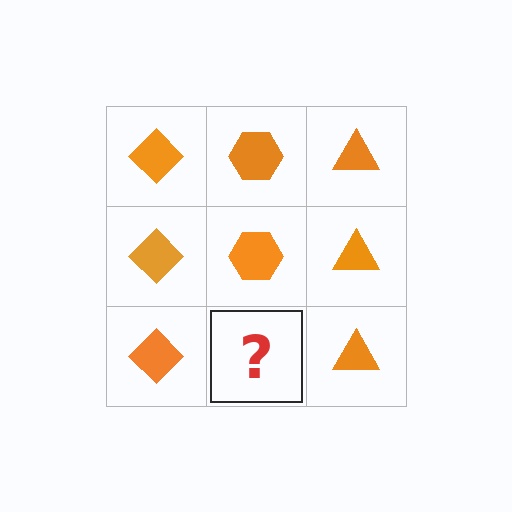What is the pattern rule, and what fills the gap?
The rule is that each column has a consistent shape. The gap should be filled with an orange hexagon.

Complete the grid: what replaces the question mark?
The question mark should be replaced with an orange hexagon.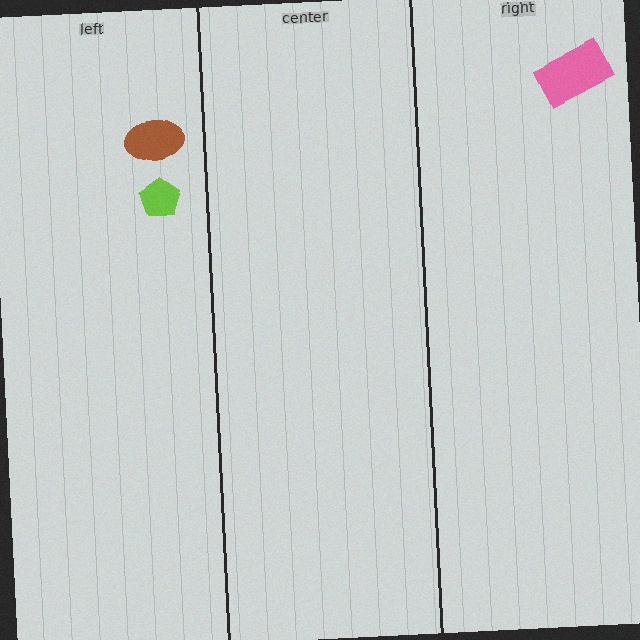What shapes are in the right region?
The pink rectangle.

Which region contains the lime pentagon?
The left region.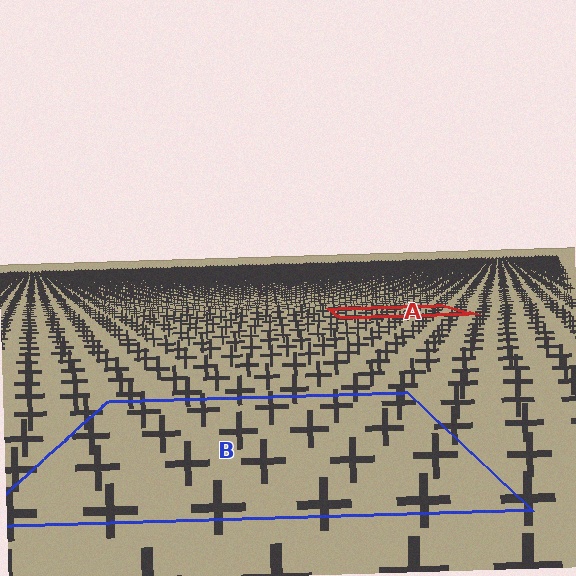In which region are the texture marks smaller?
The texture marks are smaller in region A, because it is farther away.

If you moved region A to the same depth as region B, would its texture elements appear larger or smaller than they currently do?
They would appear larger. At a closer depth, the same texture elements are projected at a bigger on-screen size.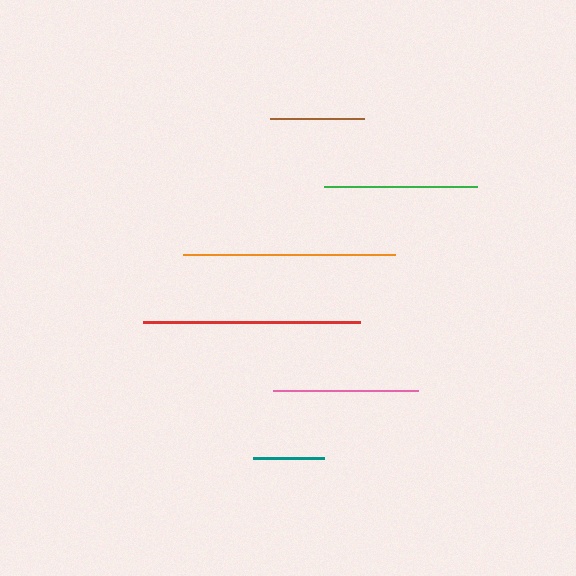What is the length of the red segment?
The red segment is approximately 217 pixels long.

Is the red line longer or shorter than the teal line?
The red line is longer than the teal line.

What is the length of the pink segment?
The pink segment is approximately 145 pixels long.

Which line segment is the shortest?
The teal line is the shortest at approximately 70 pixels.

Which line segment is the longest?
The red line is the longest at approximately 217 pixels.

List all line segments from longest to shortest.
From longest to shortest: red, orange, green, pink, brown, teal.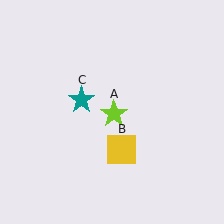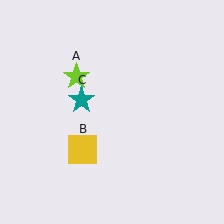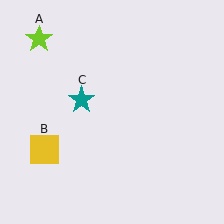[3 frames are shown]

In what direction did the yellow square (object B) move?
The yellow square (object B) moved left.